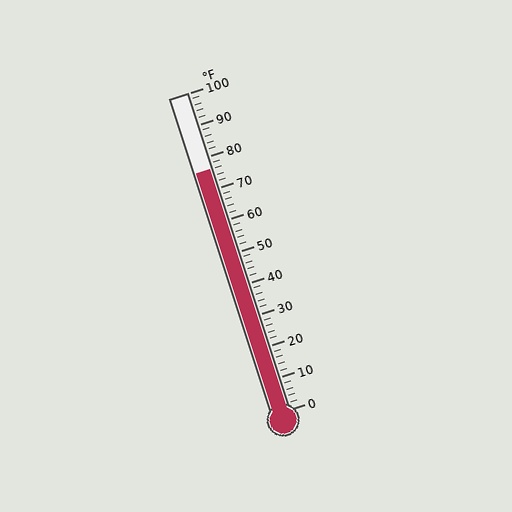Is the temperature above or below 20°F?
The temperature is above 20°F.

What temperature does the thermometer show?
The thermometer shows approximately 76°F.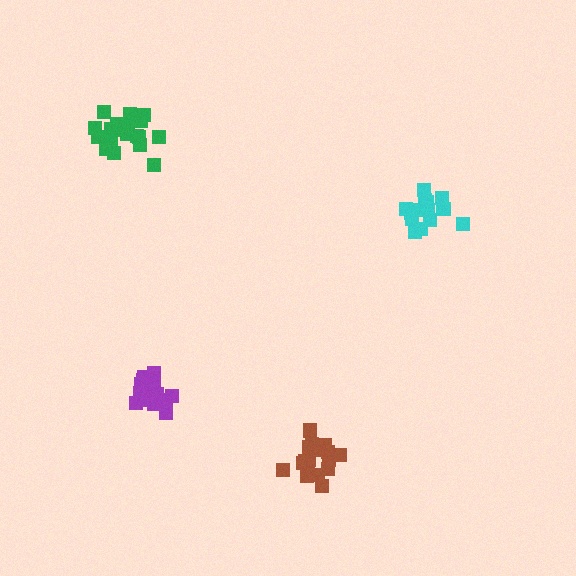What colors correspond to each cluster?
The clusters are colored: purple, green, cyan, brown.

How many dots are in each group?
Group 1: 21 dots, Group 2: 21 dots, Group 3: 15 dots, Group 4: 19 dots (76 total).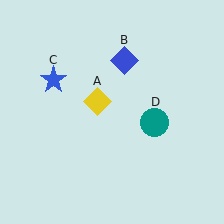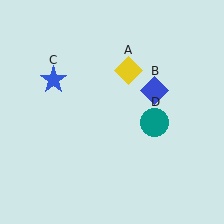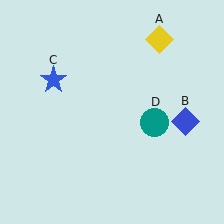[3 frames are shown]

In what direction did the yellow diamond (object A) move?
The yellow diamond (object A) moved up and to the right.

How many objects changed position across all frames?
2 objects changed position: yellow diamond (object A), blue diamond (object B).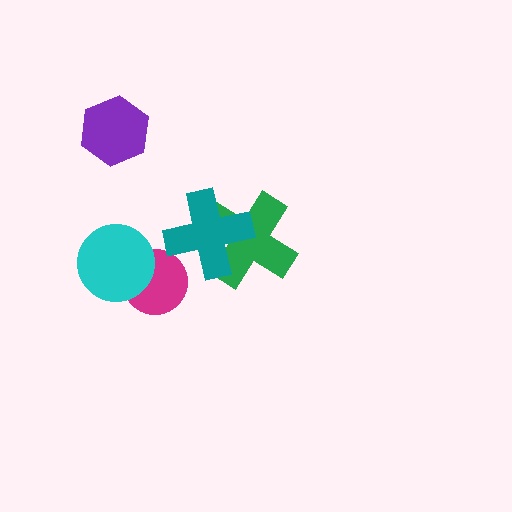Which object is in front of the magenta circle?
The cyan circle is in front of the magenta circle.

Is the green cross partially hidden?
Yes, it is partially covered by another shape.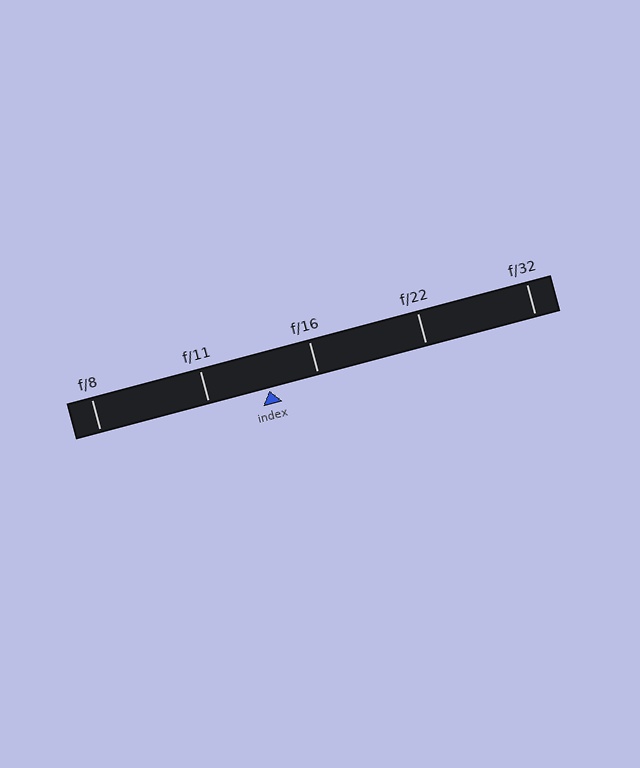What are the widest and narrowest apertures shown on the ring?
The widest aperture shown is f/8 and the narrowest is f/32.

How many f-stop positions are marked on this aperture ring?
There are 5 f-stop positions marked.